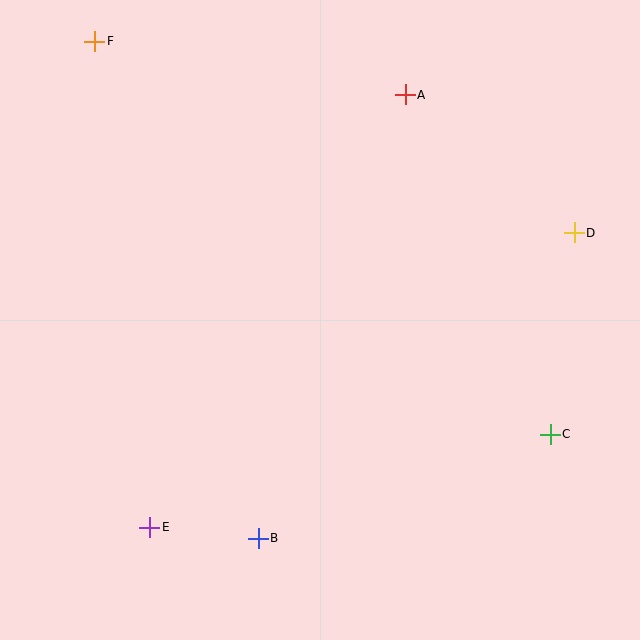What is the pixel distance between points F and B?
The distance between F and B is 523 pixels.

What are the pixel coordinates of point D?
Point D is at (574, 233).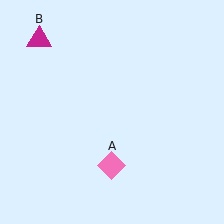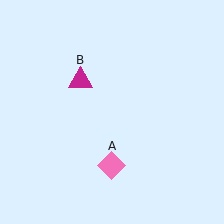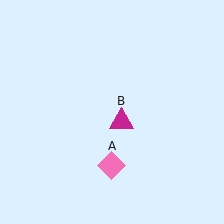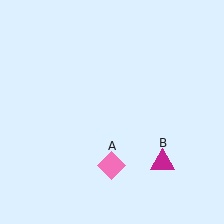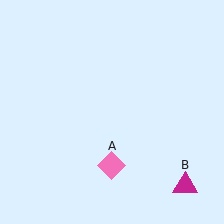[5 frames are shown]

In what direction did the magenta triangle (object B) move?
The magenta triangle (object B) moved down and to the right.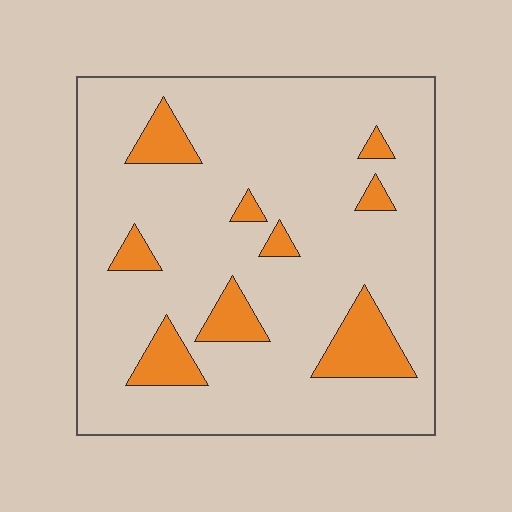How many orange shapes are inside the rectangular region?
9.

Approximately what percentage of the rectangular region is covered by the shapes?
Approximately 15%.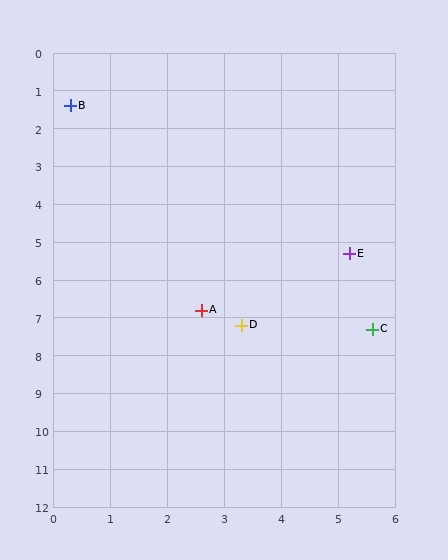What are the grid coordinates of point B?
Point B is at approximately (0.3, 1.4).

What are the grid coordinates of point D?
Point D is at approximately (3.3, 7.2).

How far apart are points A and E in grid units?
Points A and E are about 3.0 grid units apart.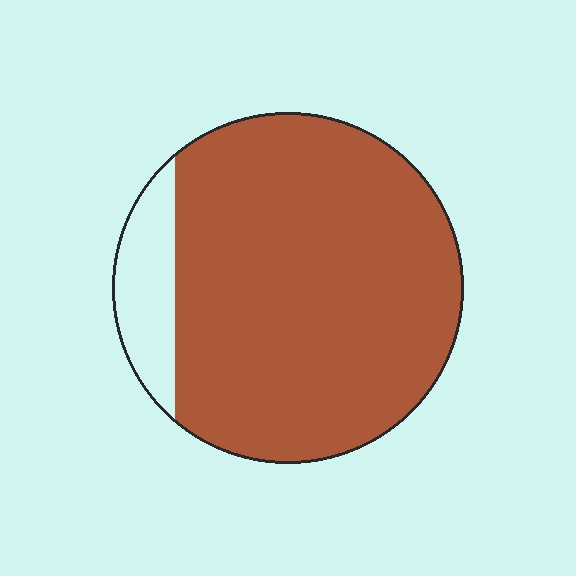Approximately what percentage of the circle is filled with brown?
Approximately 90%.